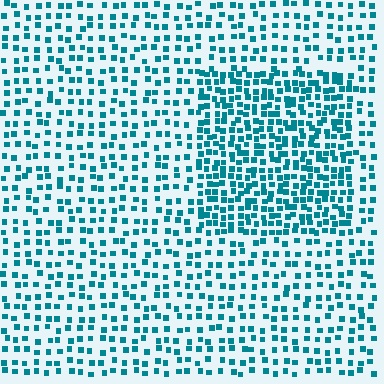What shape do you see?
I see a rectangle.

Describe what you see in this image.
The image contains small teal elements arranged at two different densities. A rectangle-shaped region is visible where the elements are more densely packed than the surrounding area.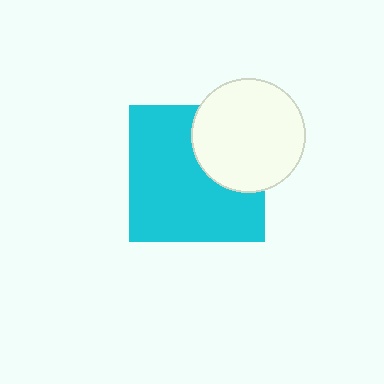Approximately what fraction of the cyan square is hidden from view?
Roughly 31% of the cyan square is hidden behind the white circle.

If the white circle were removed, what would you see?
You would see the complete cyan square.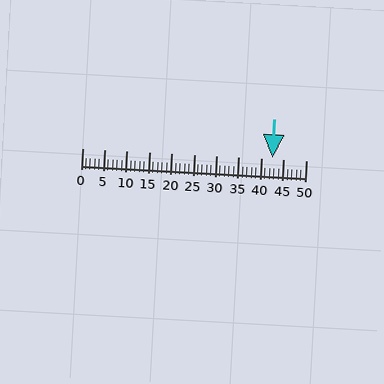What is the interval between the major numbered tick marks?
The major tick marks are spaced 5 units apart.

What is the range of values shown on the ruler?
The ruler shows values from 0 to 50.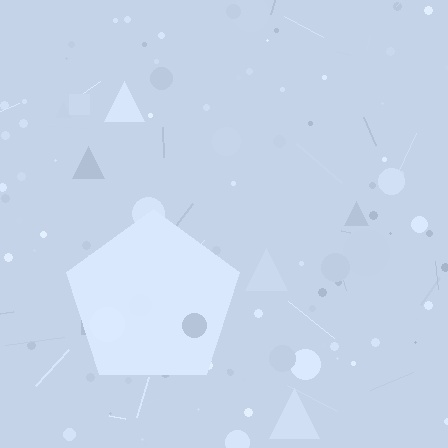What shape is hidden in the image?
A pentagon is hidden in the image.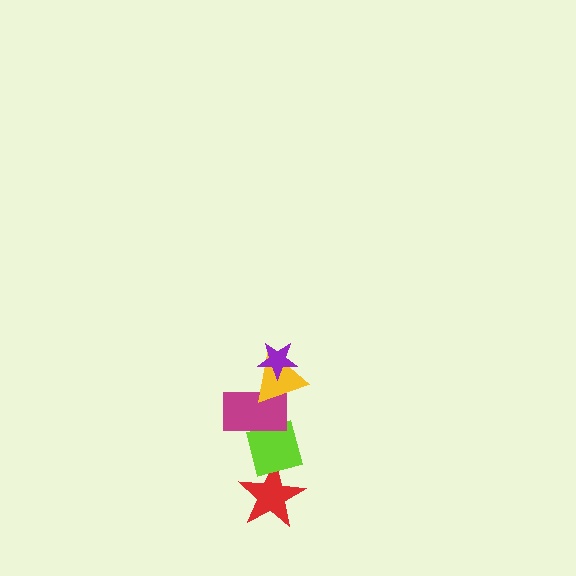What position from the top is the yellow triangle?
The yellow triangle is 2nd from the top.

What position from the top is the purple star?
The purple star is 1st from the top.